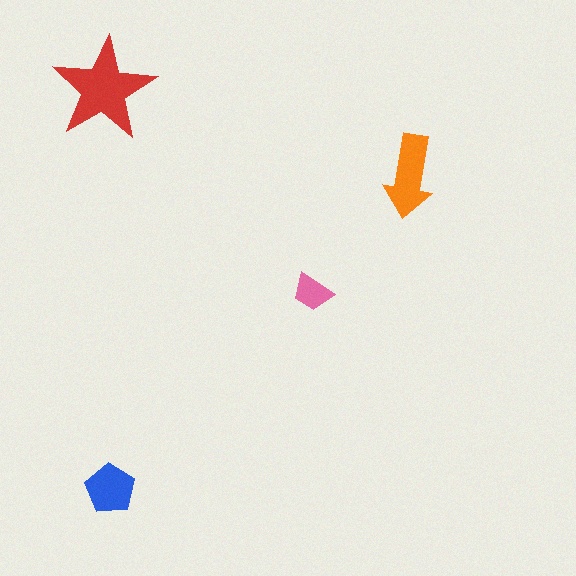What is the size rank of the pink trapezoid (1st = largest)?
4th.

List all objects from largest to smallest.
The red star, the orange arrow, the blue pentagon, the pink trapezoid.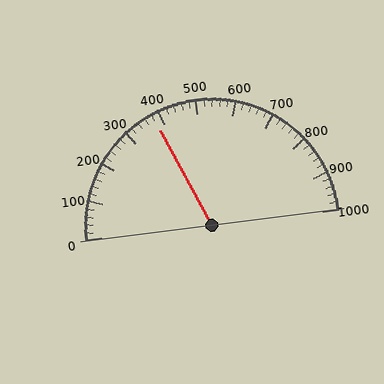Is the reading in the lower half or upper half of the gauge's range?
The reading is in the lower half of the range (0 to 1000).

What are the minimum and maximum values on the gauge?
The gauge ranges from 0 to 1000.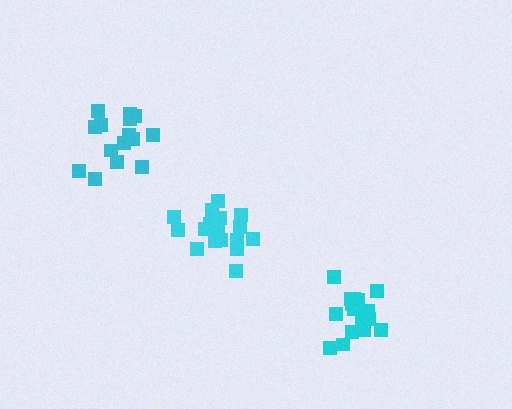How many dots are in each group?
Group 1: 17 dots, Group 2: 18 dots, Group 3: 15 dots (50 total).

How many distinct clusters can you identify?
There are 3 distinct clusters.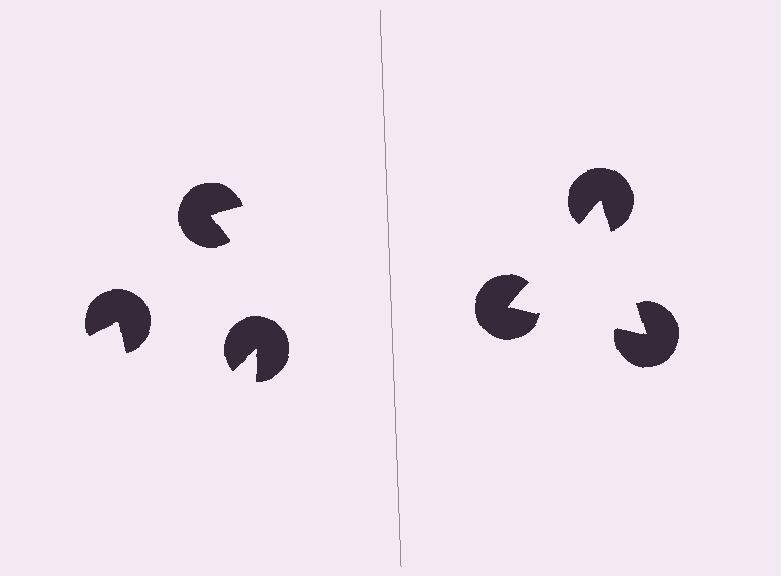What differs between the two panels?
The pac-man discs are positioned identically on both sides; only the wedge orientations differ. On the right they align to a triangle; on the left they are misaligned.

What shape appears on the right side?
An illusory triangle.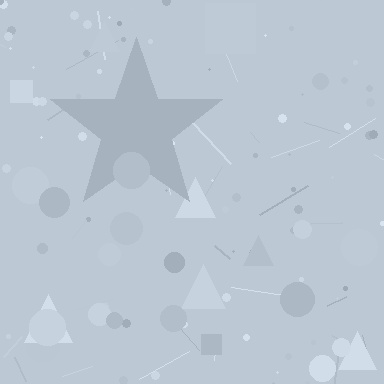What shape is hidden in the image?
A star is hidden in the image.